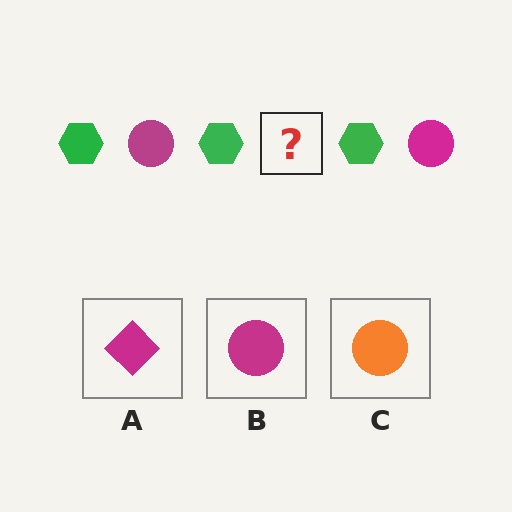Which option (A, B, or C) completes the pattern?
B.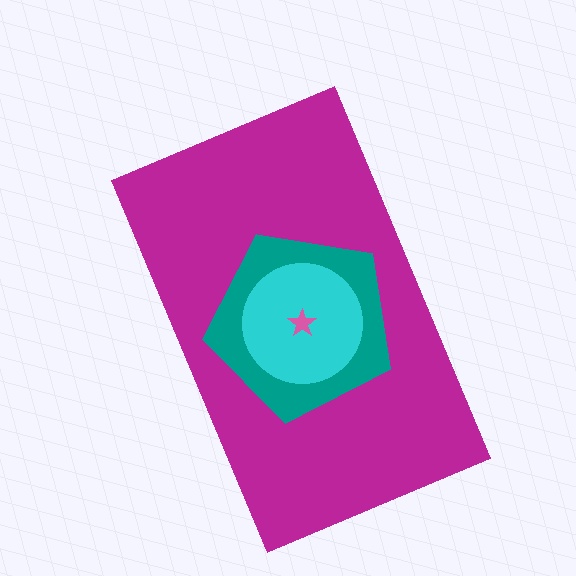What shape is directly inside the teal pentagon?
The cyan circle.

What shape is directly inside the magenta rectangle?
The teal pentagon.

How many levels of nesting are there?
4.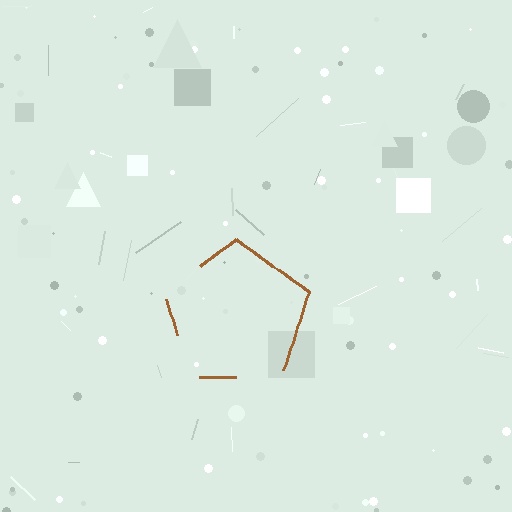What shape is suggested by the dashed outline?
The dashed outline suggests a pentagon.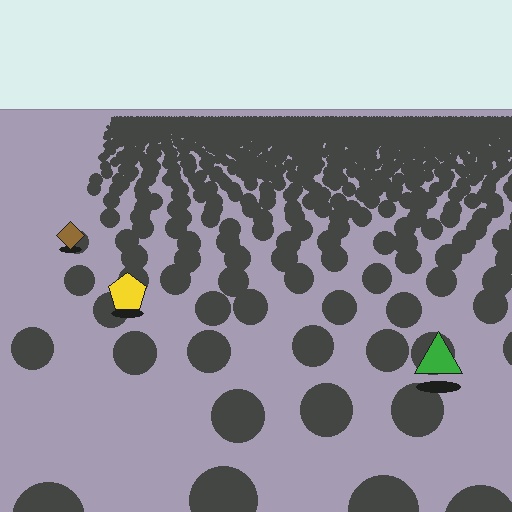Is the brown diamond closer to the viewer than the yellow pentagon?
No. The yellow pentagon is closer — you can tell from the texture gradient: the ground texture is coarser near it.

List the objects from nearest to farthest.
From nearest to farthest: the green triangle, the yellow pentagon, the brown diamond.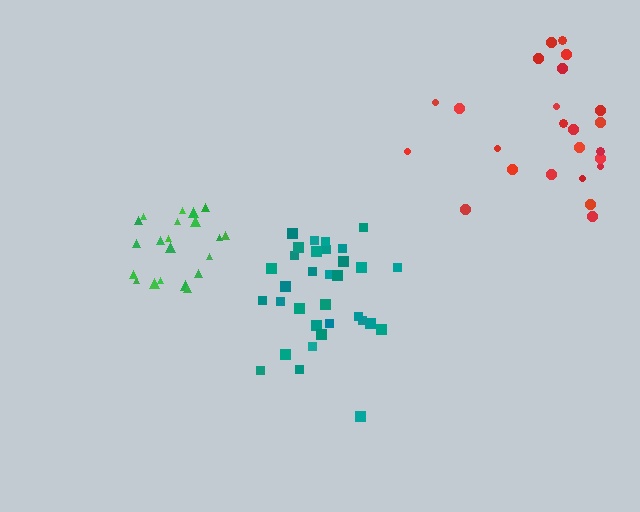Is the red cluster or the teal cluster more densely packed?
Teal.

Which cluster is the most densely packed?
Green.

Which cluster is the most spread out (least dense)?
Red.